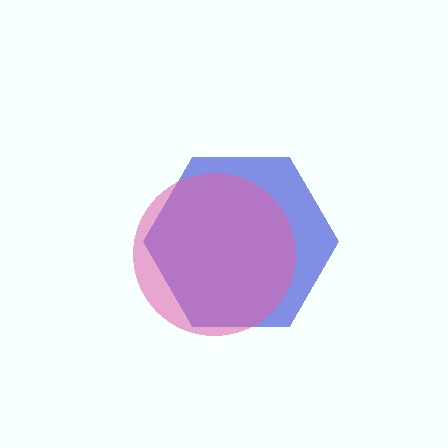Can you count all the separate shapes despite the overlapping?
Yes, there are 2 separate shapes.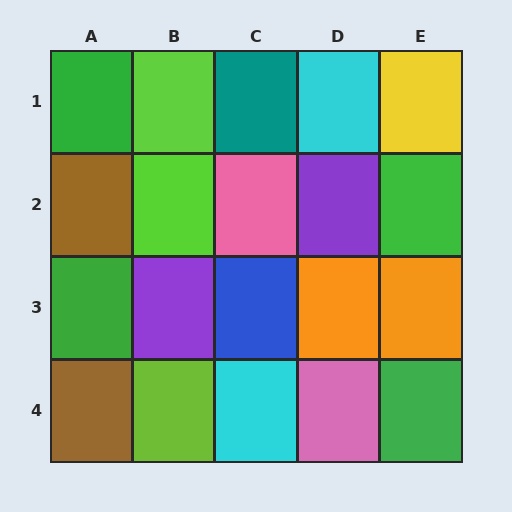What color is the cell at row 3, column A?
Green.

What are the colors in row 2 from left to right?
Brown, lime, pink, purple, green.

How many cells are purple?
2 cells are purple.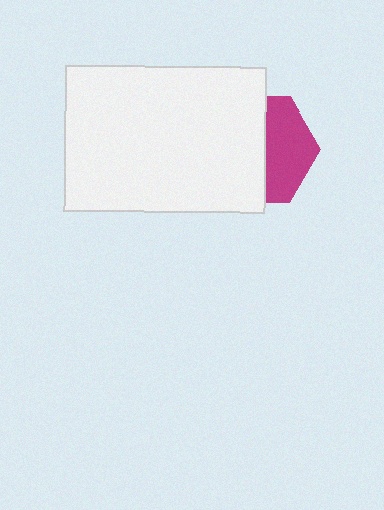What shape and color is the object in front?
The object in front is a white rectangle.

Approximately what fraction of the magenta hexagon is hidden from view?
Roughly 58% of the magenta hexagon is hidden behind the white rectangle.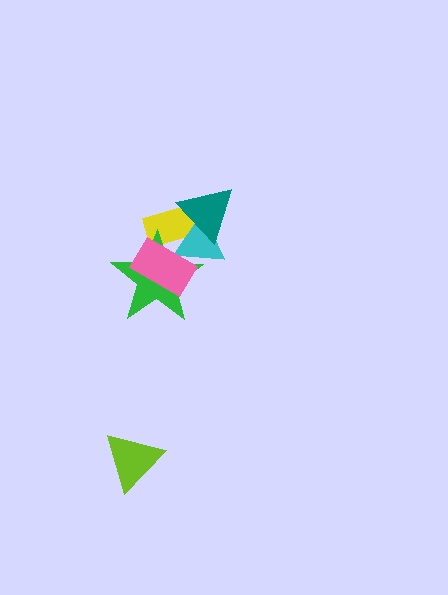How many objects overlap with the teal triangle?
2 objects overlap with the teal triangle.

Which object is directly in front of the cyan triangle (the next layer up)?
The green star is directly in front of the cyan triangle.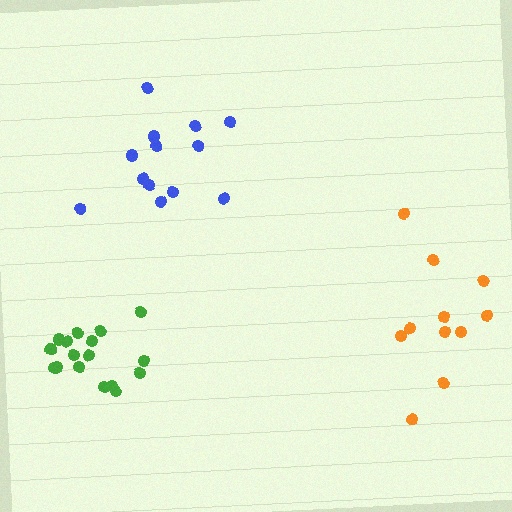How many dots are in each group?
Group 1: 11 dots, Group 2: 17 dots, Group 3: 14 dots (42 total).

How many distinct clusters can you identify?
There are 3 distinct clusters.